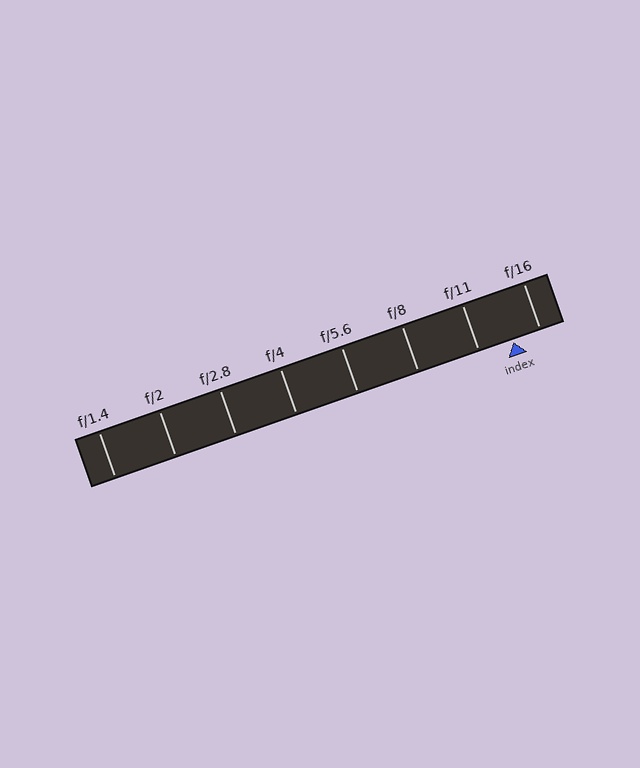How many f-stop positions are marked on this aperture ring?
There are 8 f-stop positions marked.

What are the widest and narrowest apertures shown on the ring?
The widest aperture shown is f/1.4 and the narrowest is f/16.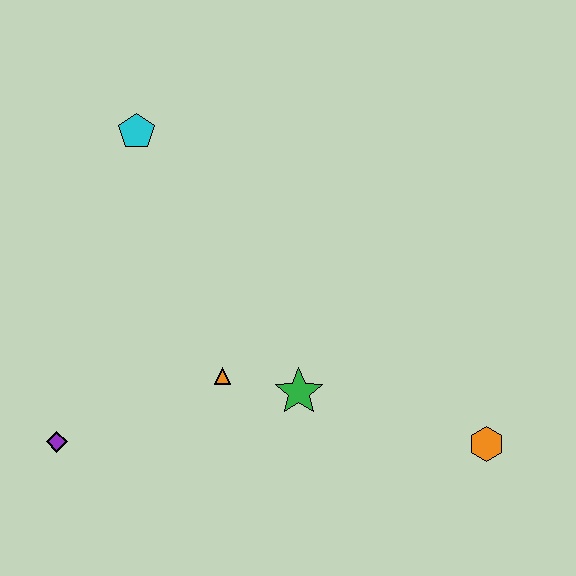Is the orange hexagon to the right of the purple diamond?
Yes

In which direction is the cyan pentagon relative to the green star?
The cyan pentagon is above the green star.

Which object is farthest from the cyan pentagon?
The orange hexagon is farthest from the cyan pentagon.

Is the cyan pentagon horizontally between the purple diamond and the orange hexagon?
Yes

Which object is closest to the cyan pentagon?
The orange triangle is closest to the cyan pentagon.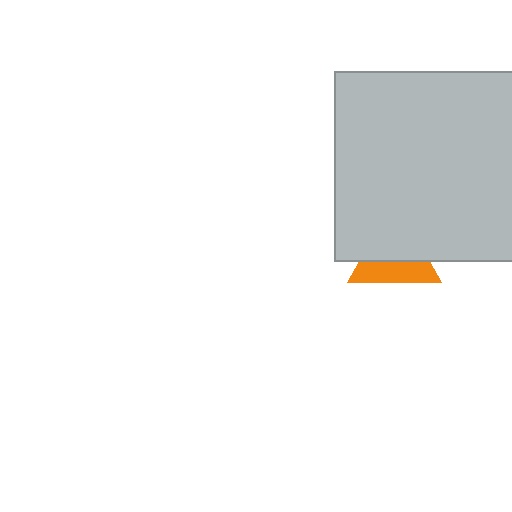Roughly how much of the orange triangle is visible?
About half of it is visible (roughly 46%).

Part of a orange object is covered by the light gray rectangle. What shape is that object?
It is a triangle.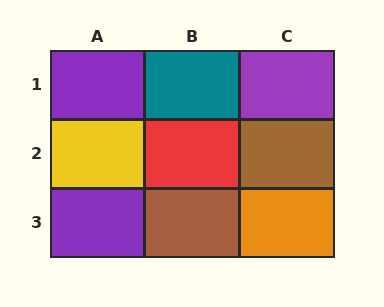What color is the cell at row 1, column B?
Teal.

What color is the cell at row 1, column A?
Purple.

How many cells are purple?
3 cells are purple.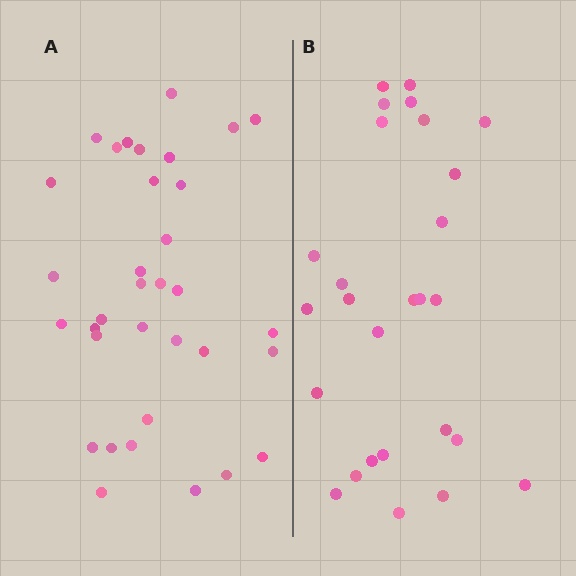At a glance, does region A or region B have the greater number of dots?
Region A (the left region) has more dots.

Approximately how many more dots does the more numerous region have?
Region A has roughly 8 or so more dots than region B.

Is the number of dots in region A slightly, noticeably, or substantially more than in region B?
Region A has noticeably more, but not dramatically so. The ratio is roughly 1.3 to 1.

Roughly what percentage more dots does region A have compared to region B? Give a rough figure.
About 25% more.